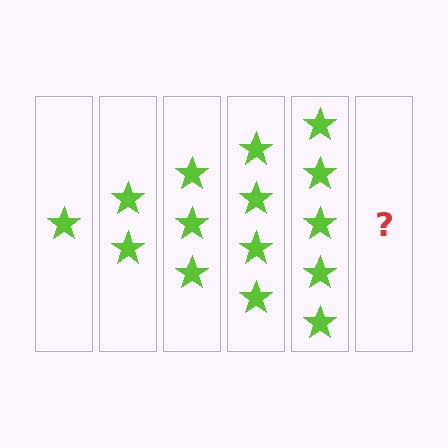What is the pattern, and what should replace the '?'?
The pattern is that each step adds one more star. The '?' should be 6 stars.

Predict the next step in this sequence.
The next step is 6 stars.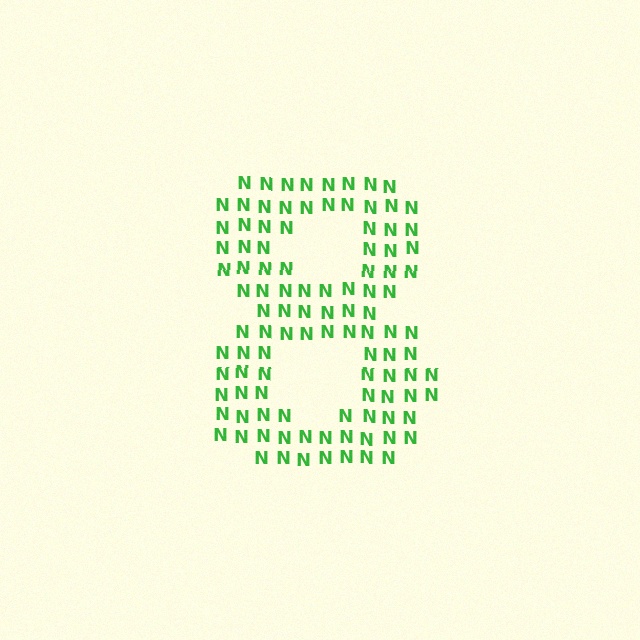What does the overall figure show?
The overall figure shows the digit 8.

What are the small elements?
The small elements are letter N's.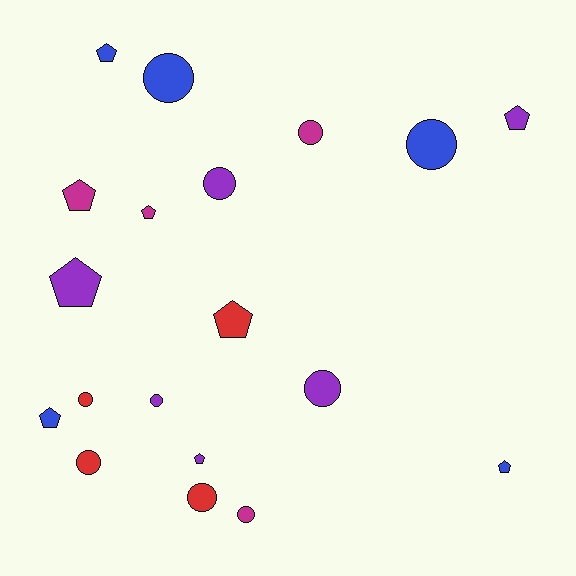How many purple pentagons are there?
There are 3 purple pentagons.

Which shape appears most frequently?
Circle, with 10 objects.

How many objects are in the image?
There are 19 objects.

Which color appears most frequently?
Purple, with 6 objects.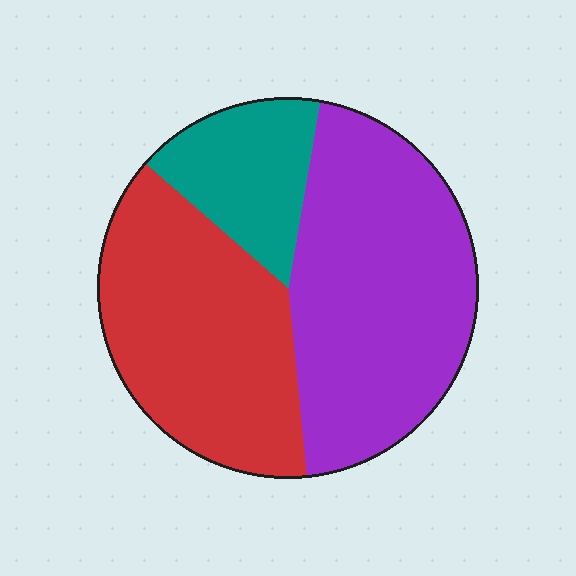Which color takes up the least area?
Teal, at roughly 15%.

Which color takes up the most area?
Purple, at roughly 45%.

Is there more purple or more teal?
Purple.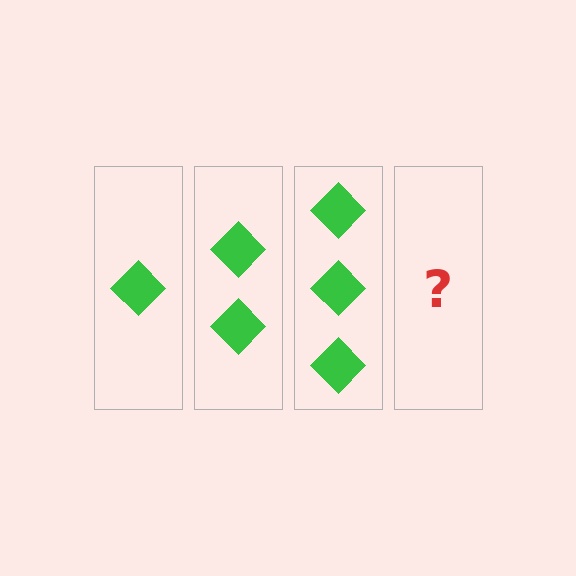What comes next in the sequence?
The next element should be 4 diamonds.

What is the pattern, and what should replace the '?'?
The pattern is that each step adds one more diamond. The '?' should be 4 diamonds.